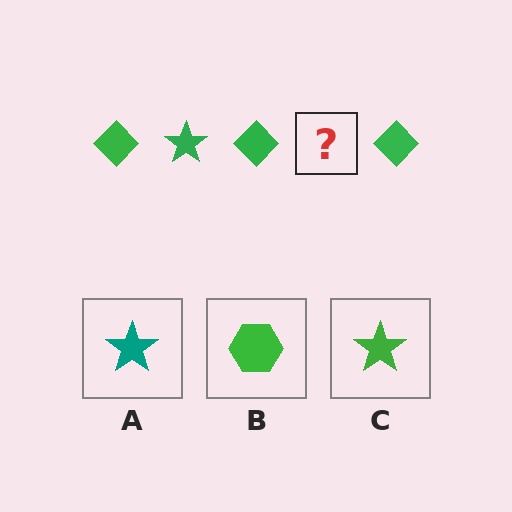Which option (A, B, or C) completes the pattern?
C.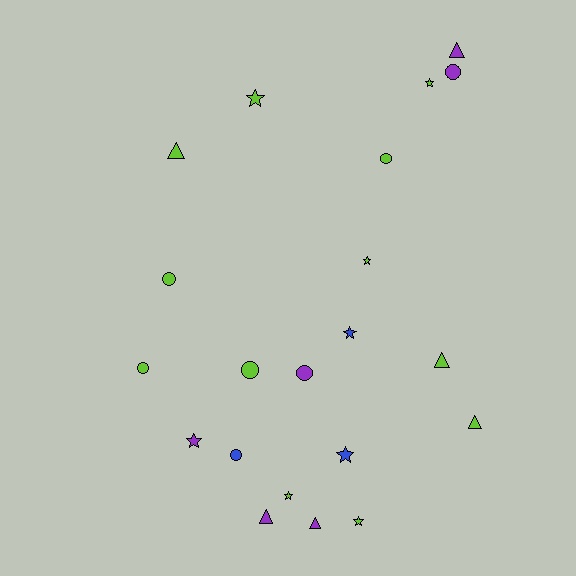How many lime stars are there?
There are 5 lime stars.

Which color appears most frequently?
Lime, with 12 objects.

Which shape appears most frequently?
Star, with 8 objects.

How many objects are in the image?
There are 21 objects.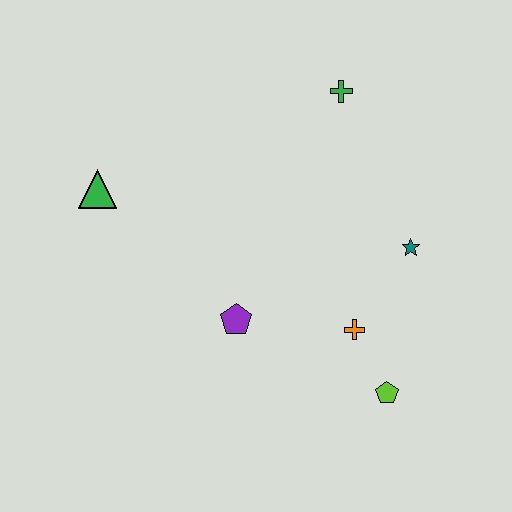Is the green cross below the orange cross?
No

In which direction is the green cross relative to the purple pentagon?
The green cross is above the purple pentagon.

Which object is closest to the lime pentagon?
The orange cross is closest to the lime pentagon.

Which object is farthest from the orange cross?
The green triangle is farthest from the orange cross.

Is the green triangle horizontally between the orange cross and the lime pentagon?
No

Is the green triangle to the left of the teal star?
Yes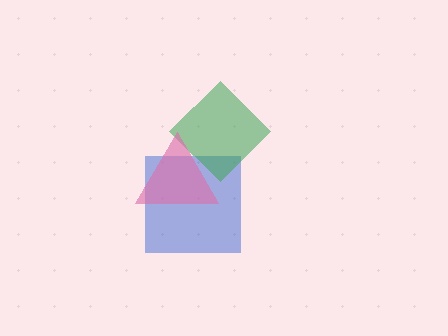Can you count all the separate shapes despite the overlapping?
Yes, there are 3 separate shapes.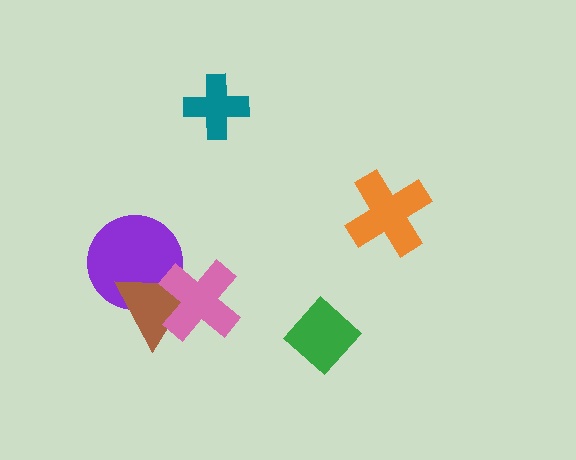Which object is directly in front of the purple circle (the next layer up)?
The brown triangle is directly in front of the purple circle.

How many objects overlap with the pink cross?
2 objects overlap with the pink cross.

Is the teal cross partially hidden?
No, no other shape covers it.